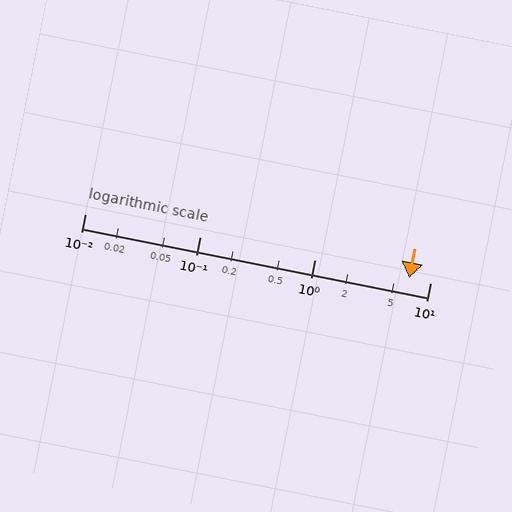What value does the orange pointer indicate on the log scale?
The pointer indicates approximately 6.5.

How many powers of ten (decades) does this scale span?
The scale spans 3 decades, from 0.01 to 10.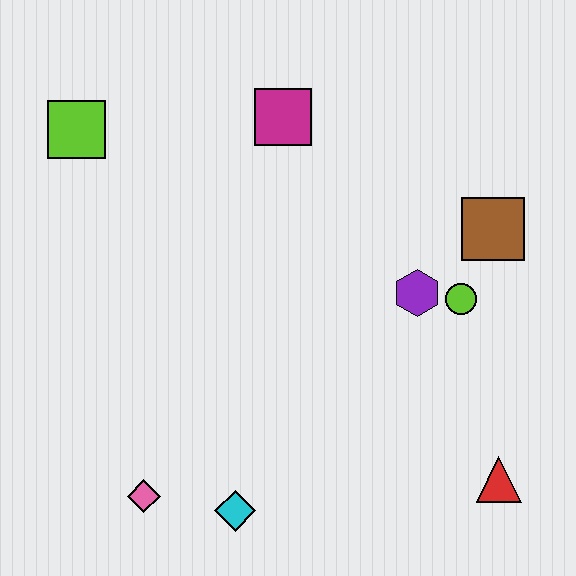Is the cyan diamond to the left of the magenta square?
Yes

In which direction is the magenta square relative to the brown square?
The magenta square is to the left of the brown square.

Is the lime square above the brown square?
Yes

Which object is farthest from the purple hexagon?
The lime square is farthest from the purple hexagon.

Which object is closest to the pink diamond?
The cyan diamond is closest to the pink diamond.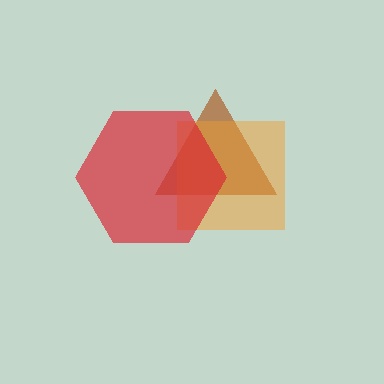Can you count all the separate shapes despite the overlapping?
Yes, there are 3 separate shapes.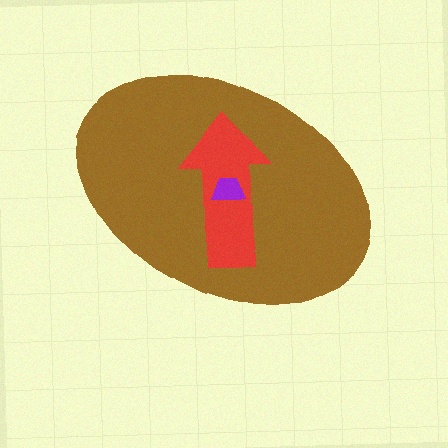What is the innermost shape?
The purple trapezoid.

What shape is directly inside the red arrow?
The purple trapezoid.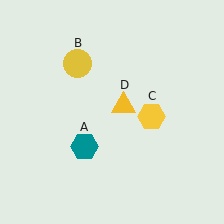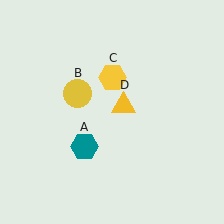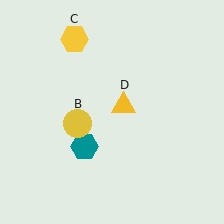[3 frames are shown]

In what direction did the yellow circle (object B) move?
The yellow circle (object B) moved down.